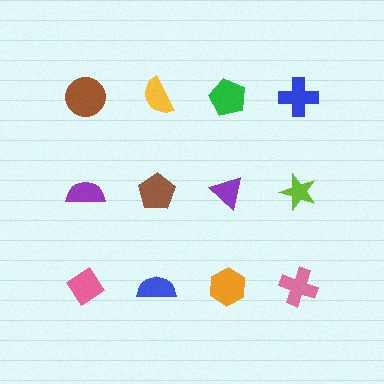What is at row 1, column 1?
A brown circle.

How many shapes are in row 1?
4 shapes.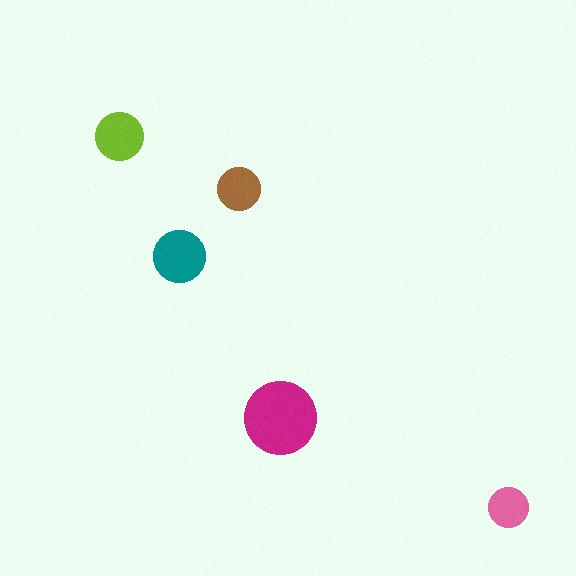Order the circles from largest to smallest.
the magenta one, the teal one, the lime one, the brown one, the pink one.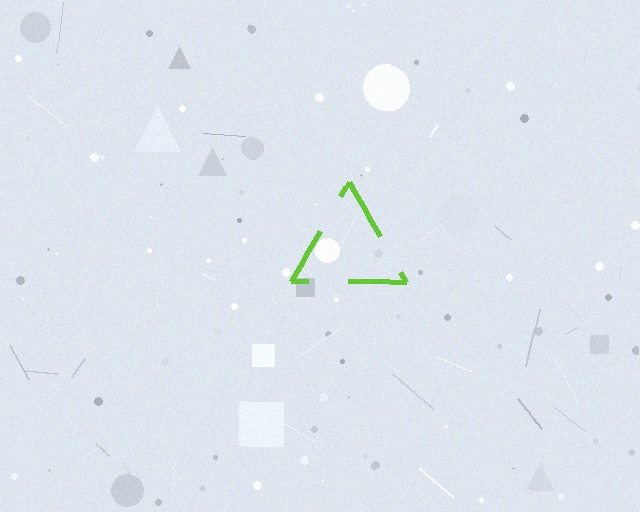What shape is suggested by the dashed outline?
The dashed outline suggests a triangle.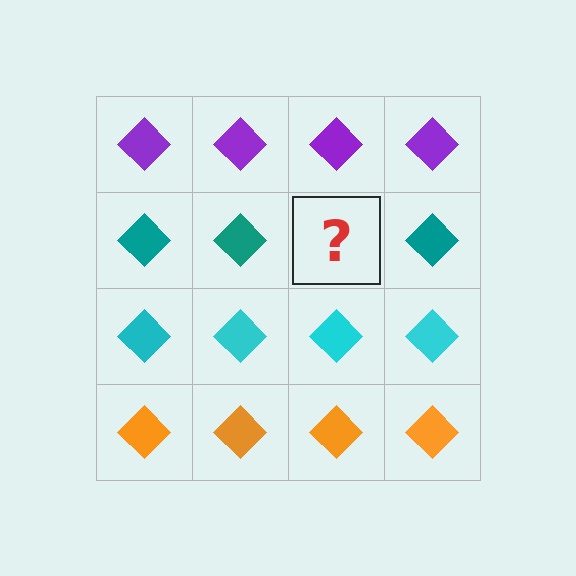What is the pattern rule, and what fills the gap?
The rule is that each row has a consistent color. The gap should be filled with a teal diamond.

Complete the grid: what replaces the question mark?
The question mark should be replaced with a teal diamond.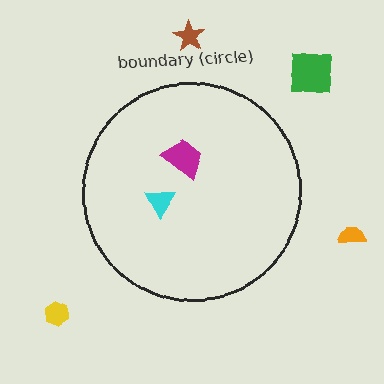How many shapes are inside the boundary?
2 inside, 4 outside.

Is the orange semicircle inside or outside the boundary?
Outside.